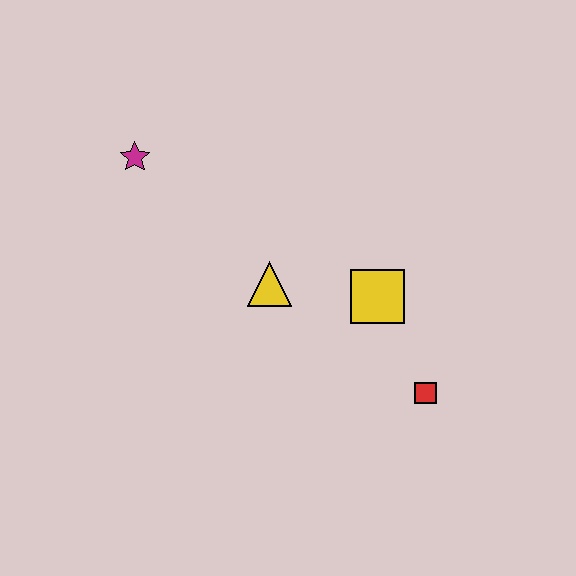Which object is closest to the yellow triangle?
The yellow square is closest to the yellow triangle.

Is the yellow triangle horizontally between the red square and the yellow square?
No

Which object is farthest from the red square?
The magenta star is farthest from the red square.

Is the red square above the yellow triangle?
No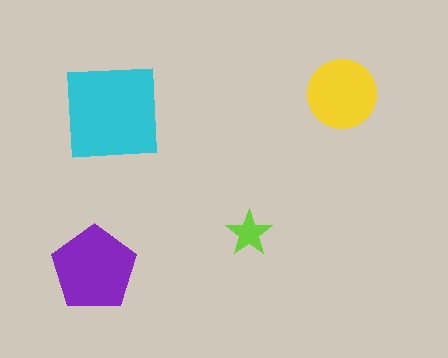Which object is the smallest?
The lime star.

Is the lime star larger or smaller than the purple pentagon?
Smaller.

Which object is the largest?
The cyan square.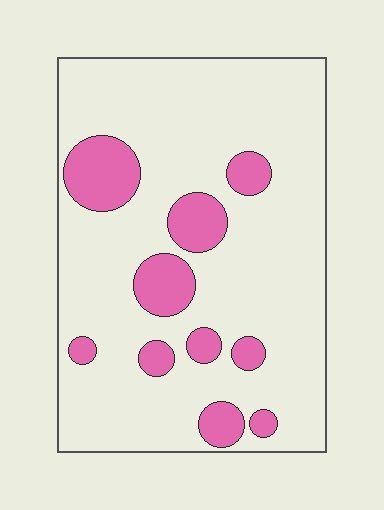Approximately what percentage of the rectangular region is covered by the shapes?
Approximately 15%.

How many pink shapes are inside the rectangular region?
10.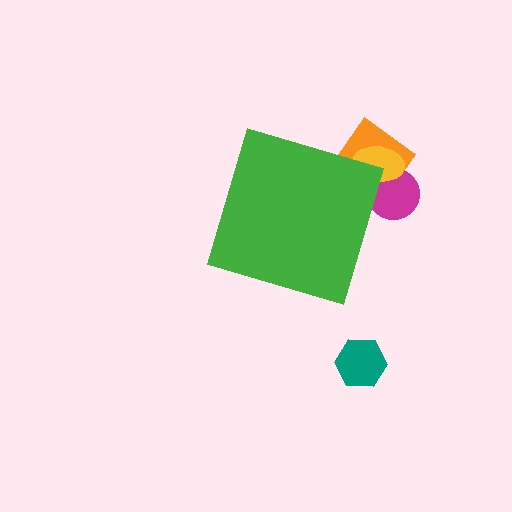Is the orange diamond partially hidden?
Yes, the orange diamond is partially hidden behind the green diamond.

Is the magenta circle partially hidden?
Yes, the magenta circle is partially hidden behind the green diamond.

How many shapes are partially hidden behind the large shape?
3 shapes are partially hidden.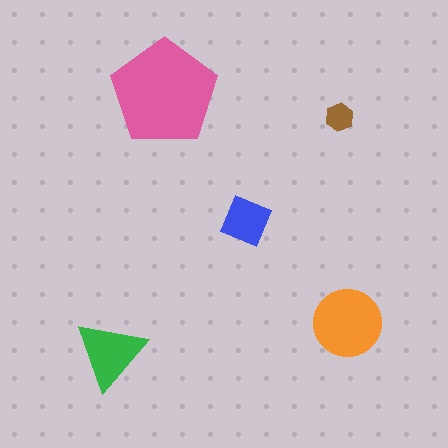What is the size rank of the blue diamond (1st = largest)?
4th.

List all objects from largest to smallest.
The pink pentagon, the orange circle, the green triangle, the blue diamond, the brown hexagon.